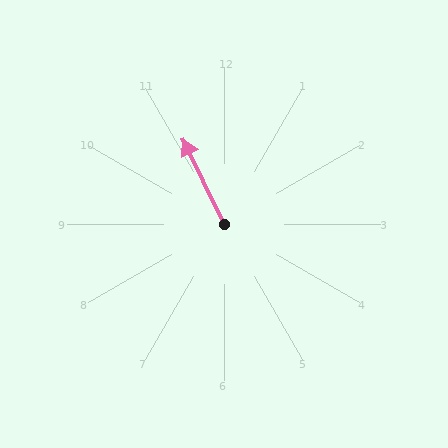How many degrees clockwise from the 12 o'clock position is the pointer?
Approximately 334 degrees.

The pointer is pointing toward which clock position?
Roughly 11 o'clock.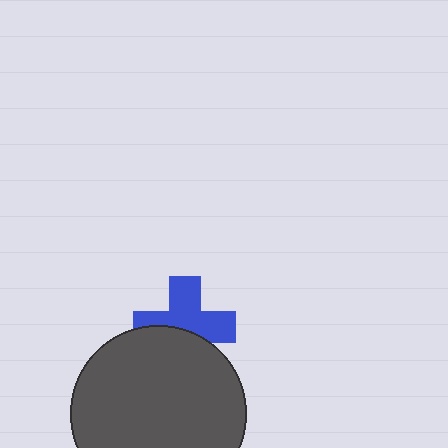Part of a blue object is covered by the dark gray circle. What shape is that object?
It is a cross.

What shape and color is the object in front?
The object in front is a dark gray circle.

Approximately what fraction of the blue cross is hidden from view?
Roughly 41% of the blue cross is hidden behind the dark gray circle.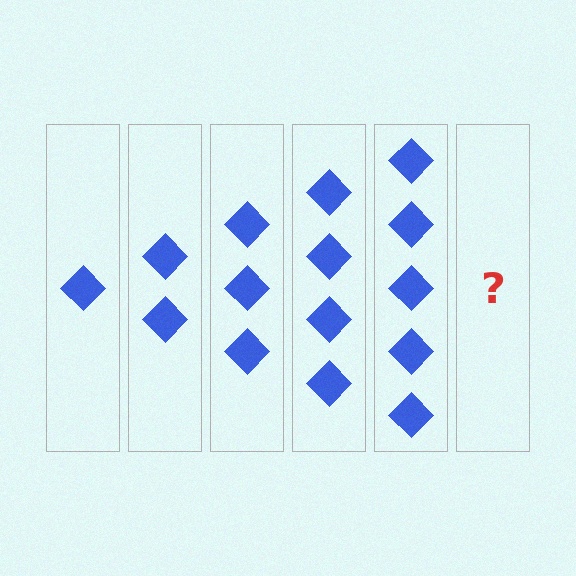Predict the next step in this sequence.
The next step is 6 diamonds.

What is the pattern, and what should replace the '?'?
The pattern is that each step adds one more diamond. The '?' should be 6 diamonds.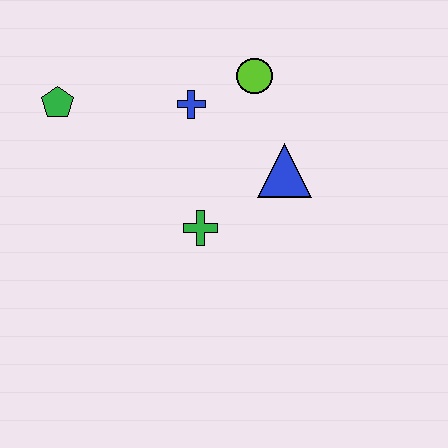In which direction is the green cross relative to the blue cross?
The green cross is below the blue cross.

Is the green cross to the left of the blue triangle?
Yes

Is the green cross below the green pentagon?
Yes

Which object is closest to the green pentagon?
The blue cross is closest to the green pentagon.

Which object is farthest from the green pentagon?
The blue triangle is farthest from the green pentagon.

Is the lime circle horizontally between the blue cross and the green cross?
No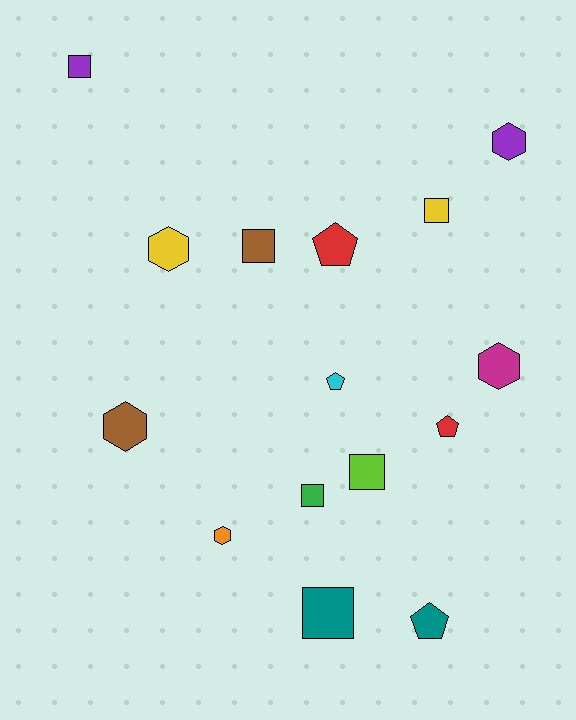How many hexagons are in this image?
There are 5 hexagons.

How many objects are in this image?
There are 15 objects.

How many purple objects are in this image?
There are 2 purple objects.